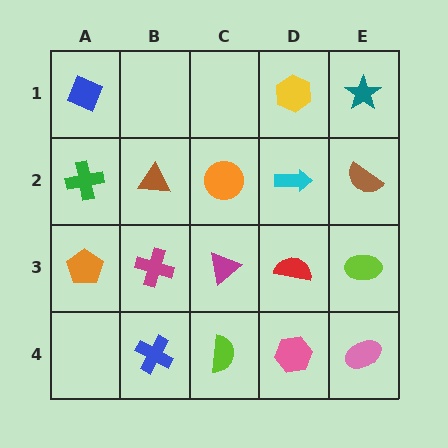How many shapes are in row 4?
4 shapes.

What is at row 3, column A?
An orange pentagon.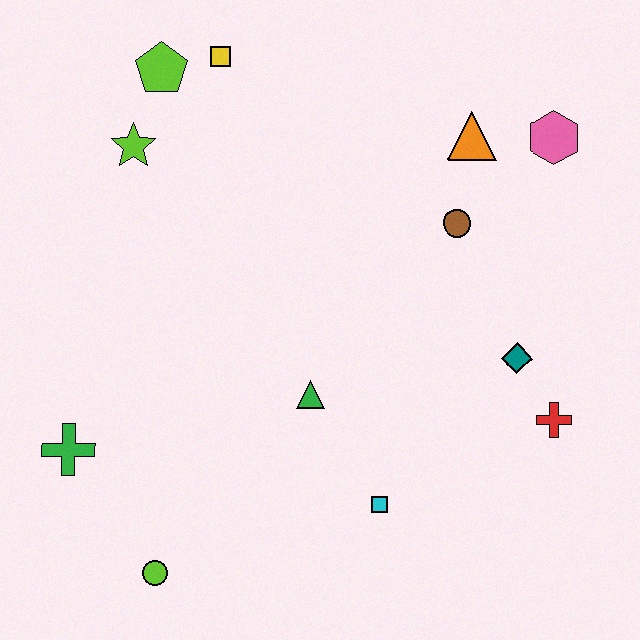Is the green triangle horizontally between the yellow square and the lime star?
No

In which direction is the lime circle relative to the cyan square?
The lime circle is to the left of the cyan square.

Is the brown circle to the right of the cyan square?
Yes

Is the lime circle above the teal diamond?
No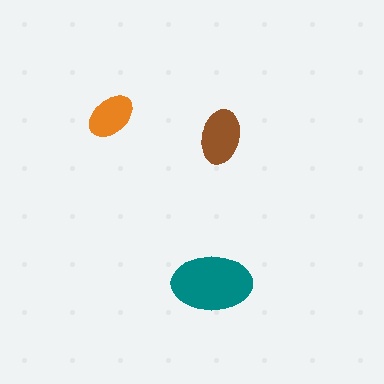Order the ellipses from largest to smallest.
the teal one, the brown one, the orange one.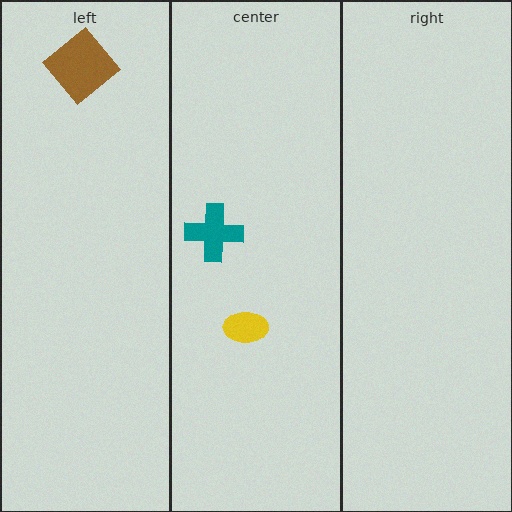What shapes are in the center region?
The yellow ellipse, the teal cross.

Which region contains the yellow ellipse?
The center region.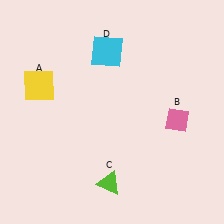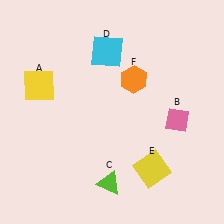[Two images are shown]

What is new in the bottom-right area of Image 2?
A yellow square (E) was added in the bottom-right area of Image 2.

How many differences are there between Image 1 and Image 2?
There are 2 differences between the two images.